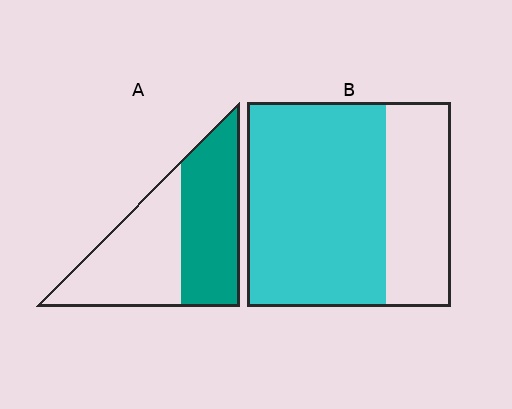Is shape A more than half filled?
Roughly half.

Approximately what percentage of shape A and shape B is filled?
A is approximately 50% and B is approximately 70%.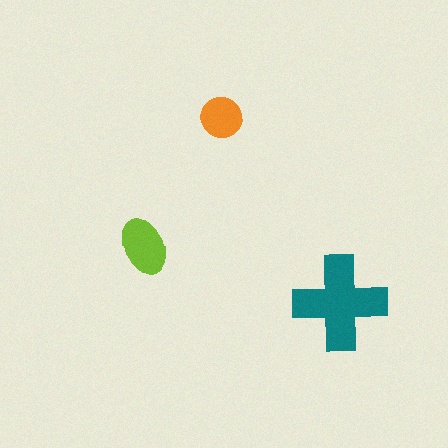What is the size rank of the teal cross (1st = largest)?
1st.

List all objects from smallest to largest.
The orange circle, the lime ellipse, the teal cross.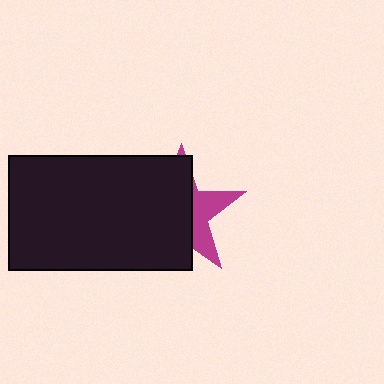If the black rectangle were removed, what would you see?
You would see the complete magenta star.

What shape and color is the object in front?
The object in front is a black rectangle.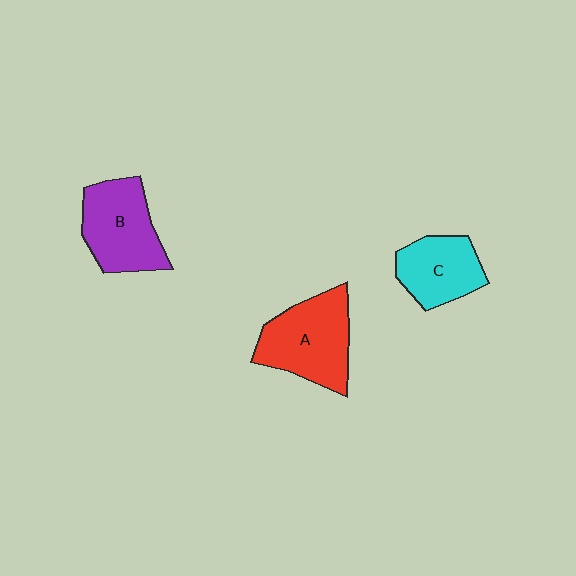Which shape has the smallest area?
Shape C (cyan).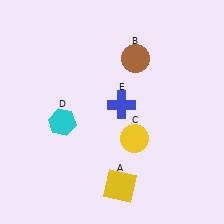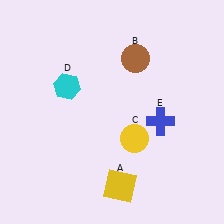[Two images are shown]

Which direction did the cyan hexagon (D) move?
The cyan hexagon (D) moved up.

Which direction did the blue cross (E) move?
The blue cross (E) moved right.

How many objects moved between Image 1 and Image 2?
2 objects moved between the two images.